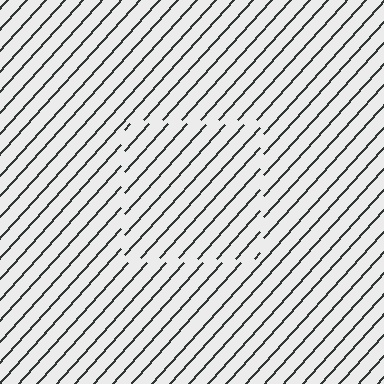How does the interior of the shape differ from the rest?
The interior of the shape contains the same grating, shifted by half a period — the contour is defined by the phase discontinuity where line-ends from the inner and outer gratings abut.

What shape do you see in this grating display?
An illusory square. The interior of the shape contains the same grating, shifted by half a period — the contour is defined by the phase discontinuity where line-ends from the inner and outer gratings abut.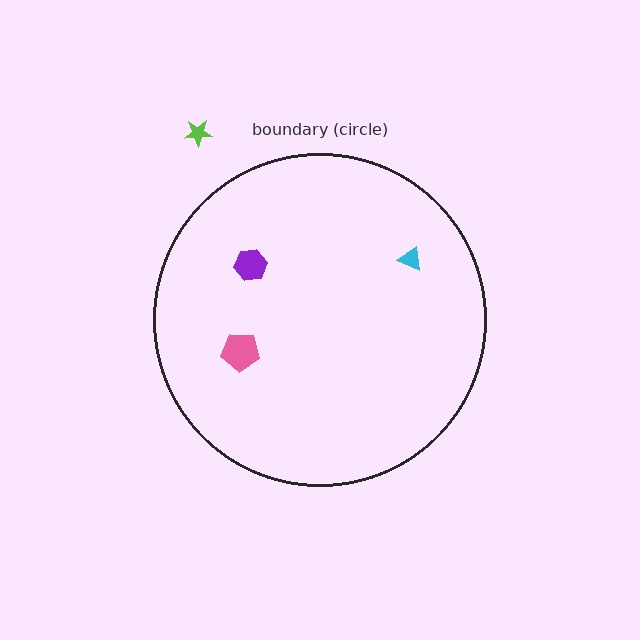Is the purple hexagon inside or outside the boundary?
Inside.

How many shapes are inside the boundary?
3 inside, 1 outside.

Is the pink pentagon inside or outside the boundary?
Inside.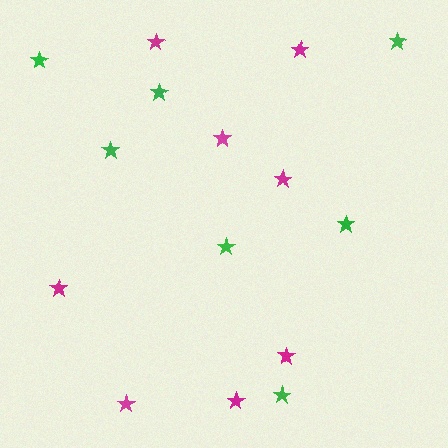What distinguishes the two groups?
There are 2 groups: one group of magenta stars (8) and one group of green stars (7).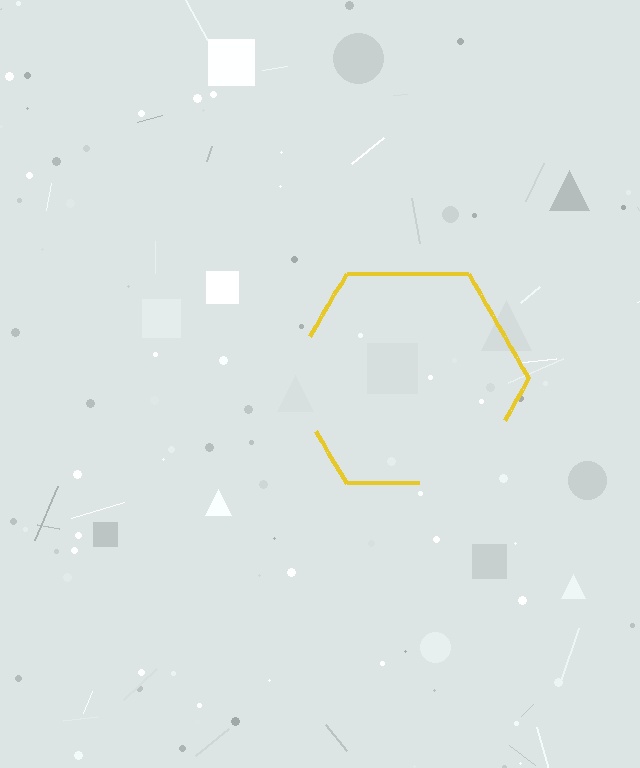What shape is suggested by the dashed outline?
The dashed outline suggests a hexagon.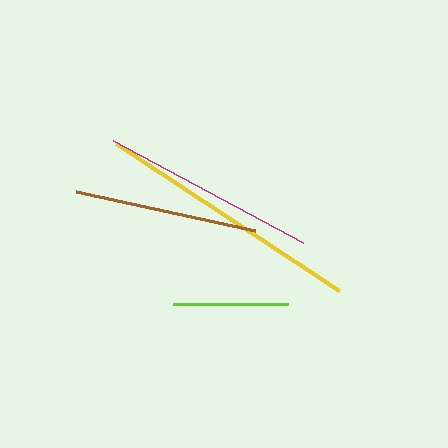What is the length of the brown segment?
The brown segment is approximately 183 pixels long.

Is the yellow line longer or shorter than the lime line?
The yellow line is longer than the lime line.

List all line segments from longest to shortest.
From longest to shortest: yellow, magenta, brown, lime.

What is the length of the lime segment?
The lime segment is approximately 115 pixels long.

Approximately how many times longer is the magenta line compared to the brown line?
The magenta line is approximately 1.2 times the length of the brown line.